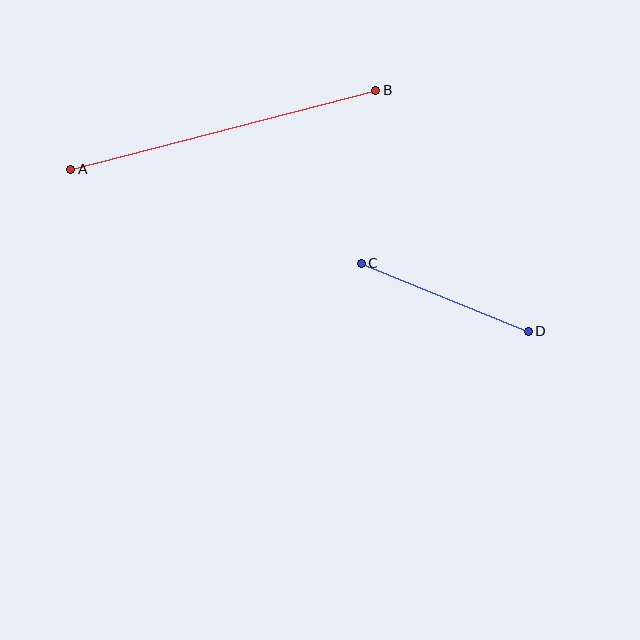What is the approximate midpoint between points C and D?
The midpoint is at approximately (445, 297) pixels.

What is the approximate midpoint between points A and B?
The midpoint is at approximately (223, 130) pixels.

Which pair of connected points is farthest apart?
Points A and B are farthest apart.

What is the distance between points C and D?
The distance is approximately 180 pixels.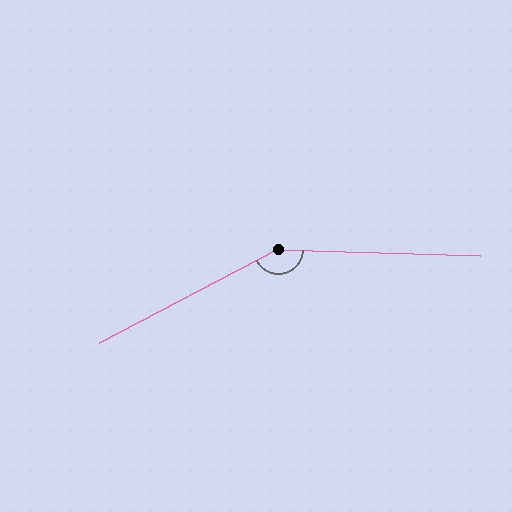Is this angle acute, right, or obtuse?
It is obtuse.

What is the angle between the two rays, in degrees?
Approximately 151 degrees.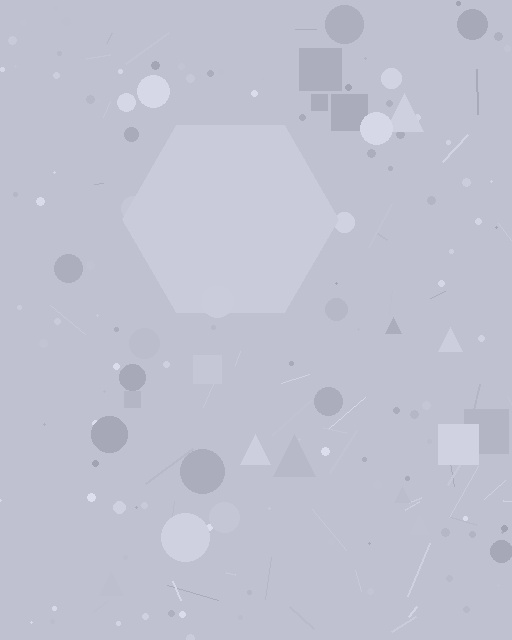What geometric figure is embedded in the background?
A hexagon is embedded in the background.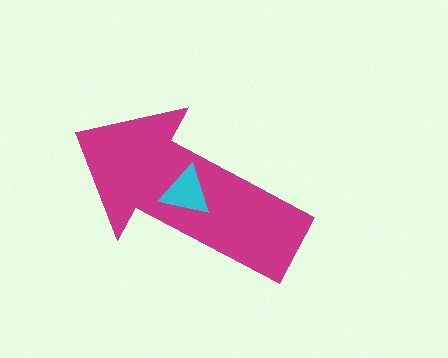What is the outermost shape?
The magenta arrow.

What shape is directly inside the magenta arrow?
The cyan triangle.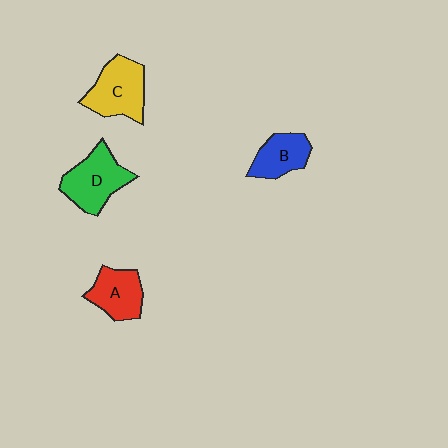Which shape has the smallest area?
Shape B (blue).